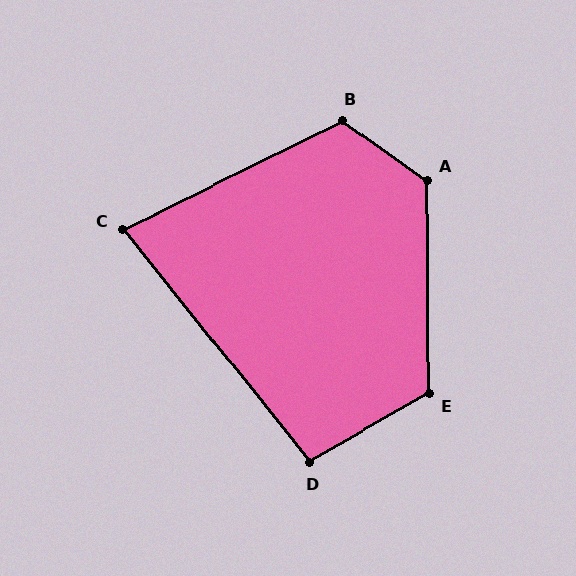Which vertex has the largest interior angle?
A, at approximately 126 degrees.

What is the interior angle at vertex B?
Approximately 119 degrees (obtuse).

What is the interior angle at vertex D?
Approximately 99 degrees (obtuse).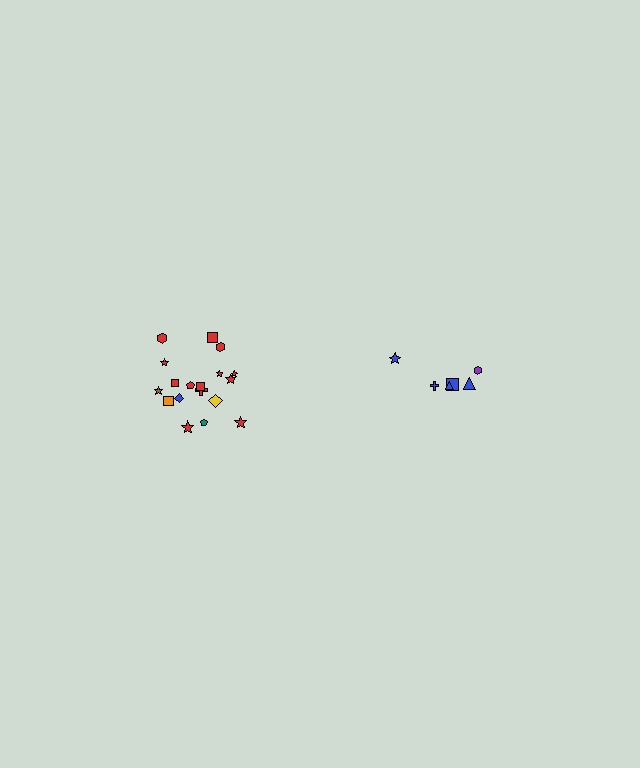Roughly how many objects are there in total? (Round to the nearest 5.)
Roughly 25 objects in total.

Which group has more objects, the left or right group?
The left group.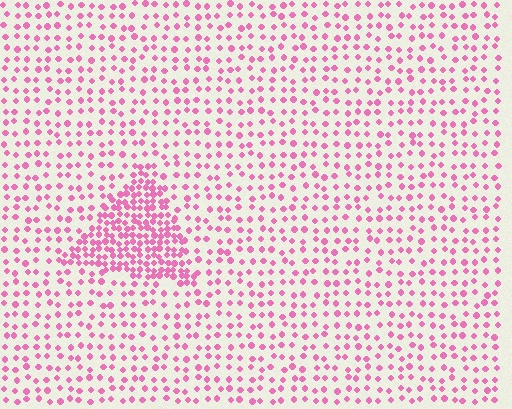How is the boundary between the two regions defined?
The boundary is defined by a change in element density (approximately 2.4x ratio). All elements are the same color, size, and shape.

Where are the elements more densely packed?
The elements are more densely packed inside the triangle boundary.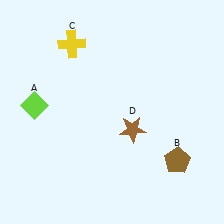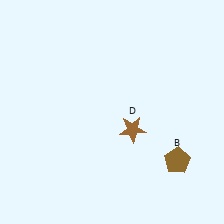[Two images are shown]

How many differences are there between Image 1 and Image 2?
There are 2 differences between the two images.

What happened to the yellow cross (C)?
The yellow cross (C) was removed in Image 2. It was in the top-left area of Image 1.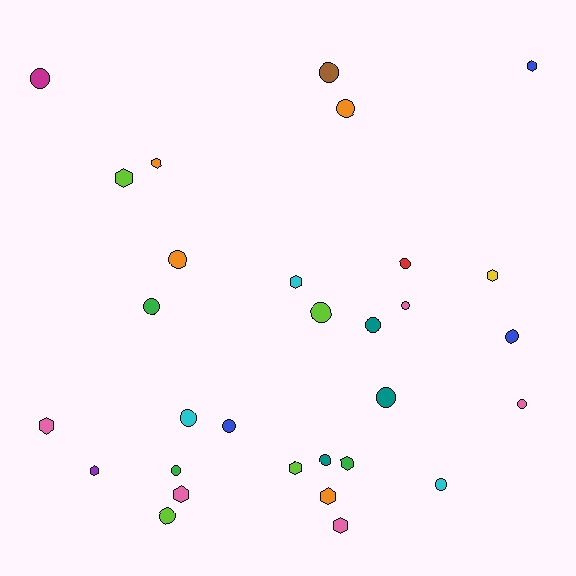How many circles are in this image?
There are 18 circles.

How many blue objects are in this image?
There are 3 blue objects.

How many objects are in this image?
There are 30 objects.